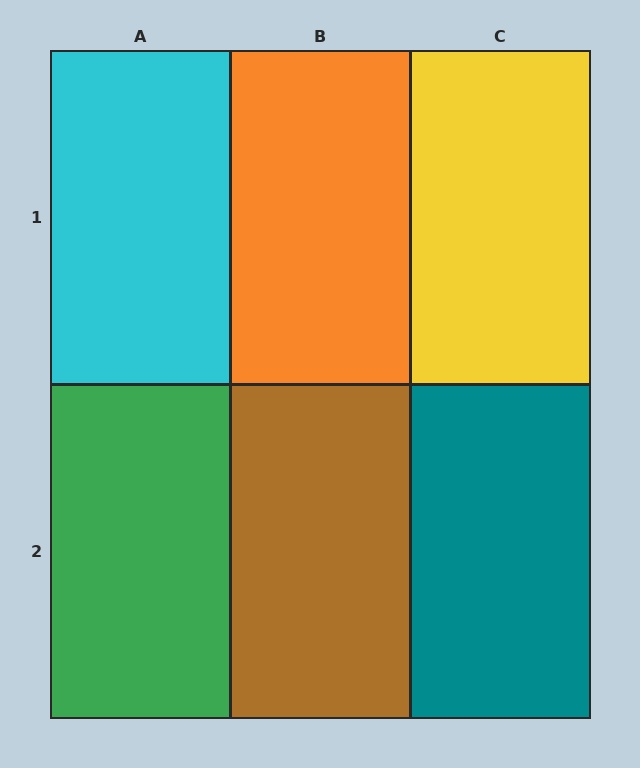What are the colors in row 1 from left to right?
Cyan, orange, yellow.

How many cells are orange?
1 cell is orange.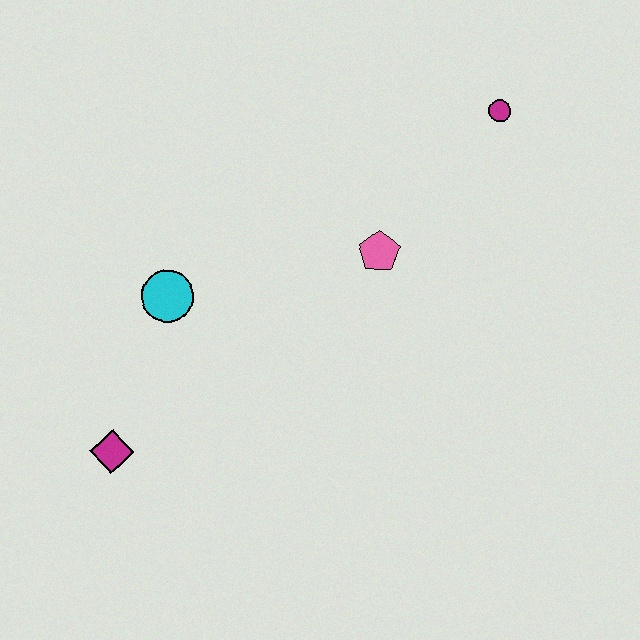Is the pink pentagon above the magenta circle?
No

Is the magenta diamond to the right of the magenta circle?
No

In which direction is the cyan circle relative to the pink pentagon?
The cyan circle is to the left of the pink pentagon.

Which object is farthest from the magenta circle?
The magenta diamond is farthest from the magenta circle.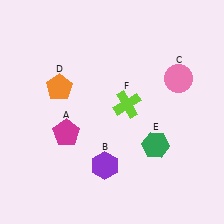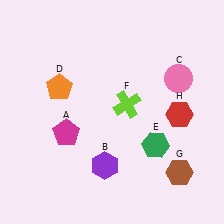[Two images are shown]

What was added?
A brown hexagon (G), a red hexagon (H) were added in Image 2.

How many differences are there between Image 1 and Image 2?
There are 2 differences between the two images.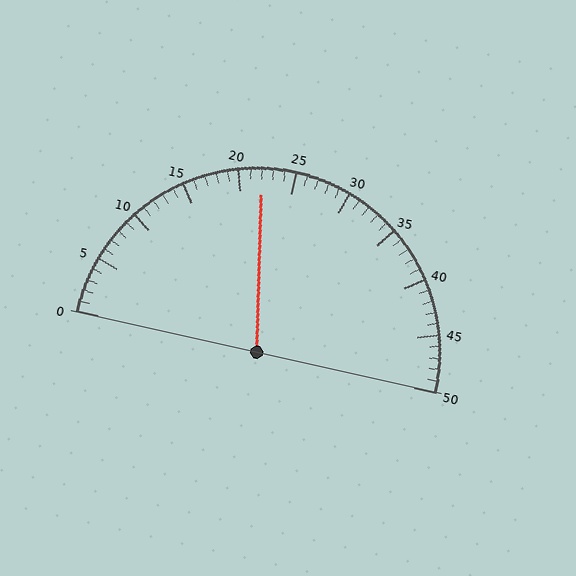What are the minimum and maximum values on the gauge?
The gauge ranges from 0 to 50.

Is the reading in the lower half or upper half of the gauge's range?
The reading is in the lower half of the range (0 to 50).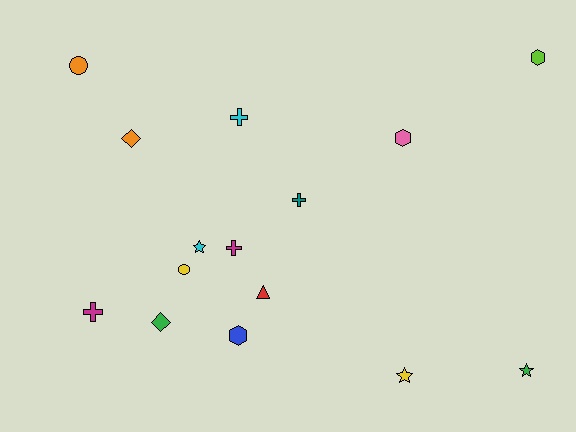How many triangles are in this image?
There is 1 triangle.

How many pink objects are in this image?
There is 1 pink object.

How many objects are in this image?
There are 15 objects.